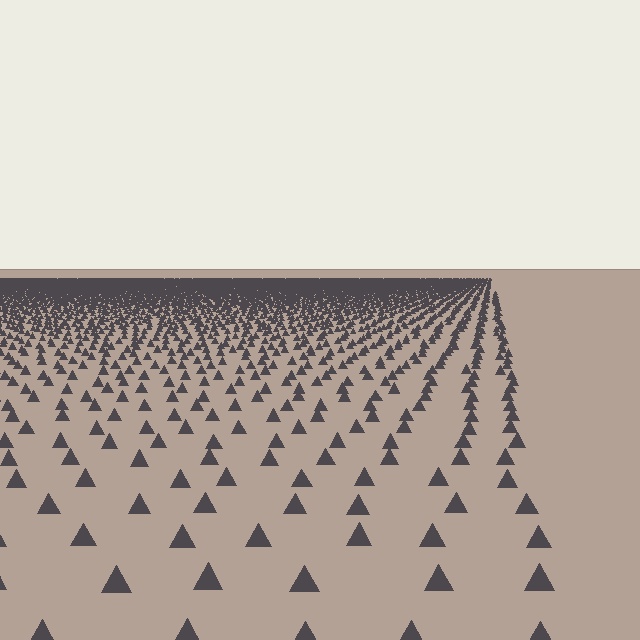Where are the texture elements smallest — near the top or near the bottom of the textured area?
Near the top.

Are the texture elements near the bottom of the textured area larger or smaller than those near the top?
Larger. Near the bottom, elements are closer to the viewer and appear at a bigger on-screen size.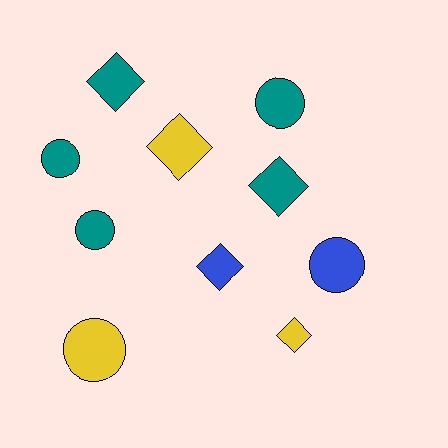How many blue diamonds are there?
There is 1 blue diamond.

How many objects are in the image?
There are 10 objects.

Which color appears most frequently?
Teal, with 5 objects.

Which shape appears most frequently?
Diamond, with 5 objects.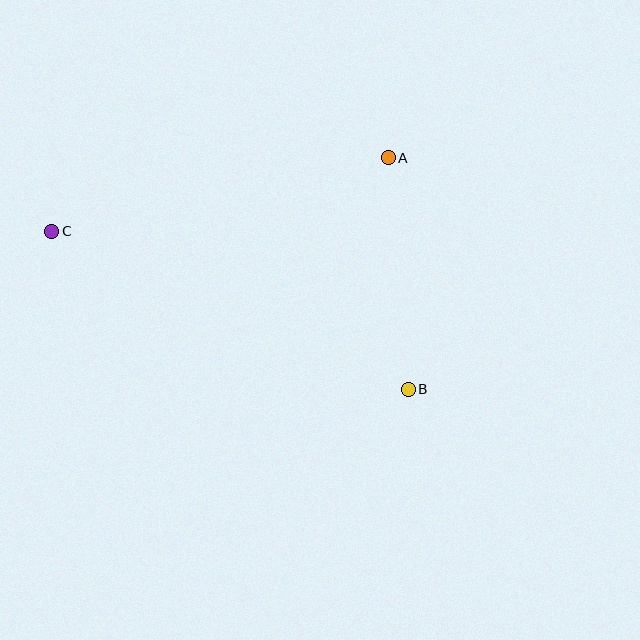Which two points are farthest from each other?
Points B and C are farthest from each other.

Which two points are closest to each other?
Points A and B are closest to each other.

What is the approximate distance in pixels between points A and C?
The distance between A and C is approximately 344 pixels.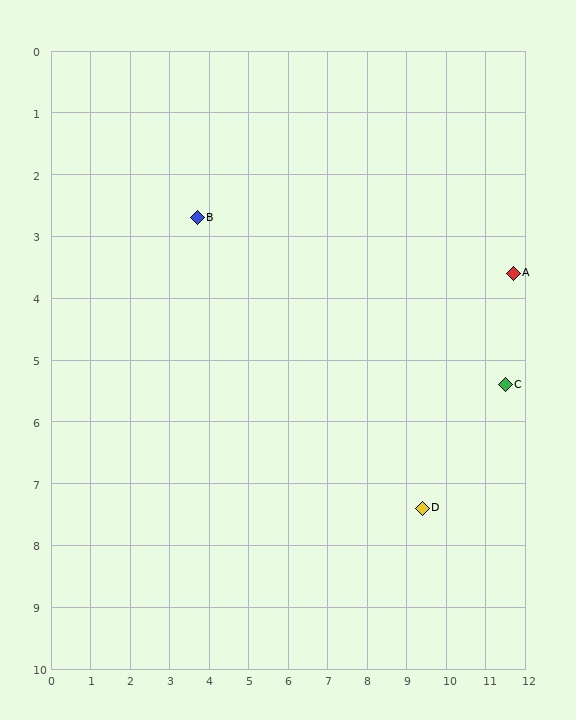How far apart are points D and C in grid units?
Points D and C are about 2.9 grid units apart.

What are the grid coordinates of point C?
Point C is at approximately (11.5, 5.4).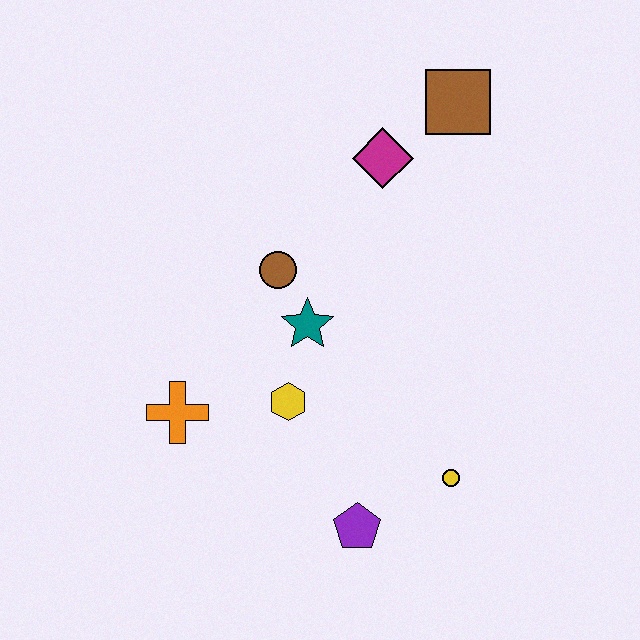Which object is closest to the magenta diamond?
The brown square is closest to the magenta diamond.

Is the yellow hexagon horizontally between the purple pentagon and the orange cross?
Yes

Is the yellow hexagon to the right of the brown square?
No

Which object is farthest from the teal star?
The brown square is farthest from the teal star.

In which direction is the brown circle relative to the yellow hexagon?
The brown circle is above the yellow hexagon.